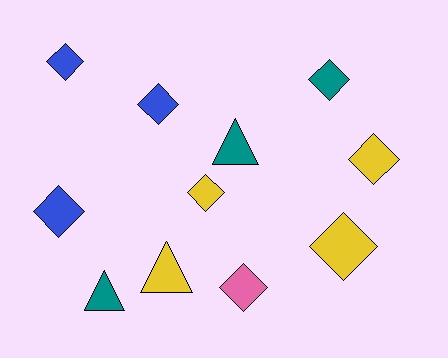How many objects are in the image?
There are 11 objects.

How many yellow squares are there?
There are no yellow squares.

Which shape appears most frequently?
Diamond, with 8 objects.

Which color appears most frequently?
Yellow, with 4 objects.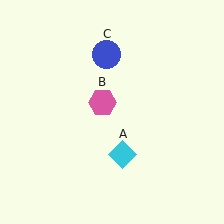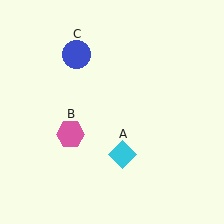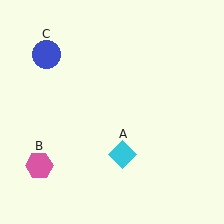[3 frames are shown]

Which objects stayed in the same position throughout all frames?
Cyan diamond (object A) remained stationary.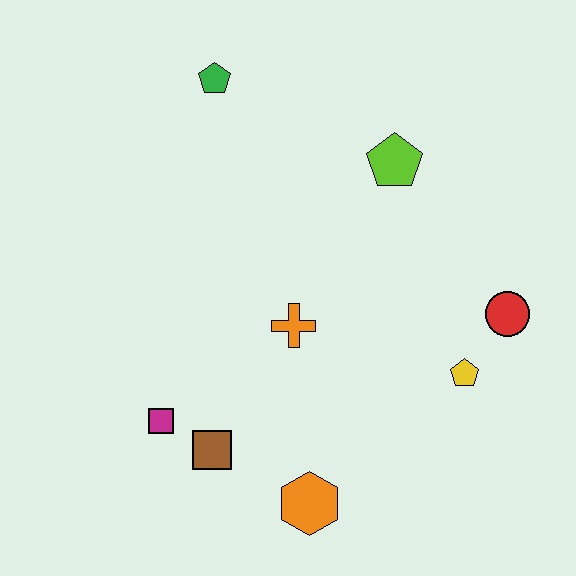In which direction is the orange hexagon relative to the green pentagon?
The orange hexagon is below the green pentagon.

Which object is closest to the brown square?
The magenta square is closest to the brown square.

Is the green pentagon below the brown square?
No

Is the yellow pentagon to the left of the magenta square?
No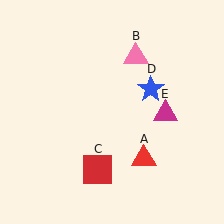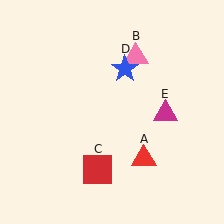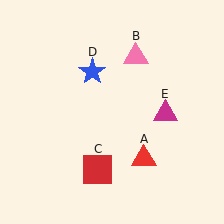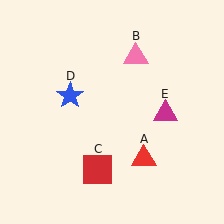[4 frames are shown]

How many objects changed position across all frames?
1 object changed position: blue star (object D).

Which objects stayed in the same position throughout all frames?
Red triangle (object A) and pink triangle (object B) and red square (object C) and magenta triangle (object E) remained stationary.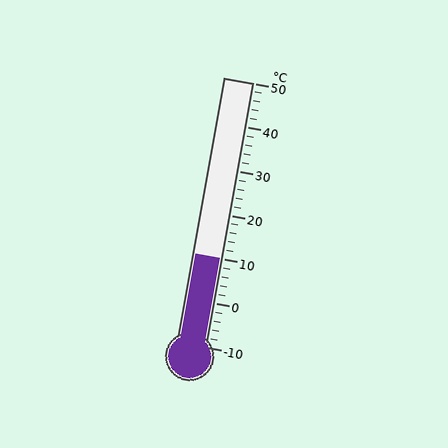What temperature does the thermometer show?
The thermometer shows approximately 10°C.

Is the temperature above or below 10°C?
The temperature is at 10°C.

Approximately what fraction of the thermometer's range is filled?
The thermometer is filled to approximately 35% of its range.